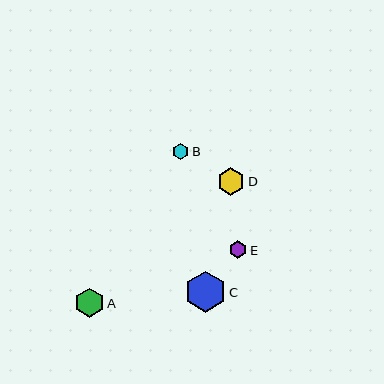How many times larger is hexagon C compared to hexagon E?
Hexagon C is approximately 2.4 times the size of hexagon E.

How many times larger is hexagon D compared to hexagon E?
Hexagon D is approximately 1.6 times the size of hexagon E.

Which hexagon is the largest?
Hexagon C is the largest with a size of approximately 41 pixels.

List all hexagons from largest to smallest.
From largest to smallest: C, A, D, E, B.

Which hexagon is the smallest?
Hexagon B is the smallest with a size of approximately 16 pixels.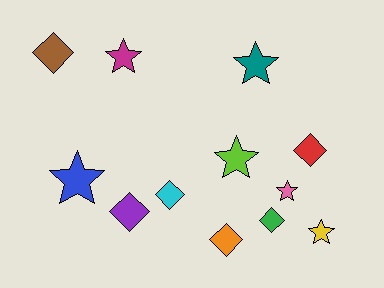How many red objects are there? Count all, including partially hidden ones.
There is 1 red object.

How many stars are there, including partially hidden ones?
There are 6 stars.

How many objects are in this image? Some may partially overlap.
There are 12 objects.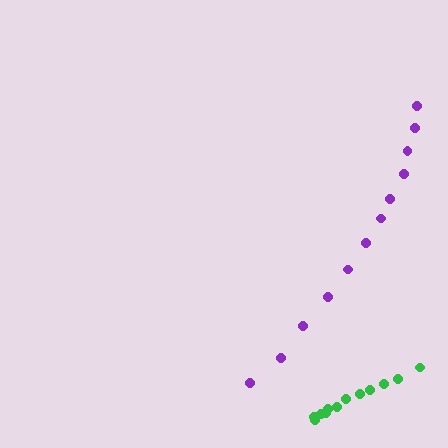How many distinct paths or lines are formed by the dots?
There are 2 distinct paths.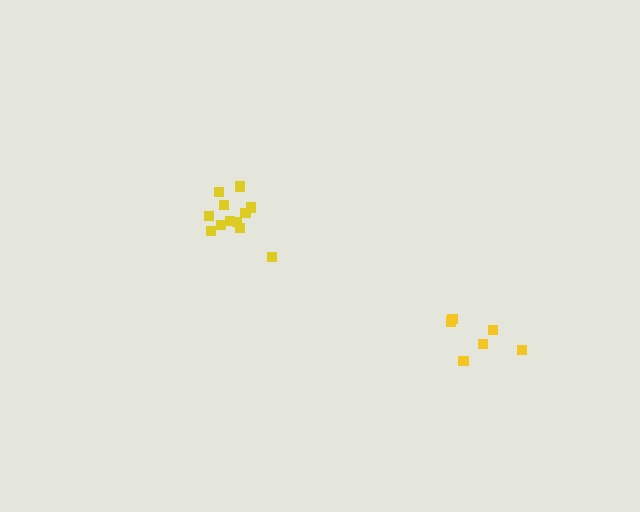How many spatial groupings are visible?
There are 2 spatial groupings.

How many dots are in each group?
Group 1: 12 dots, Group 2: 6 dots (18 total).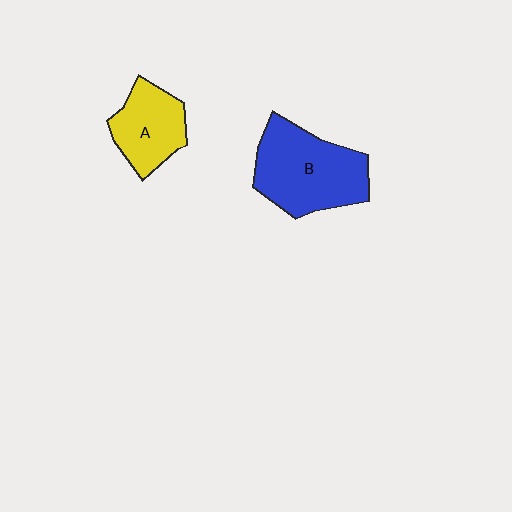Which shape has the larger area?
Shape B (blue).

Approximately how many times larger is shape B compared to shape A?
Approximately 1.6 times.